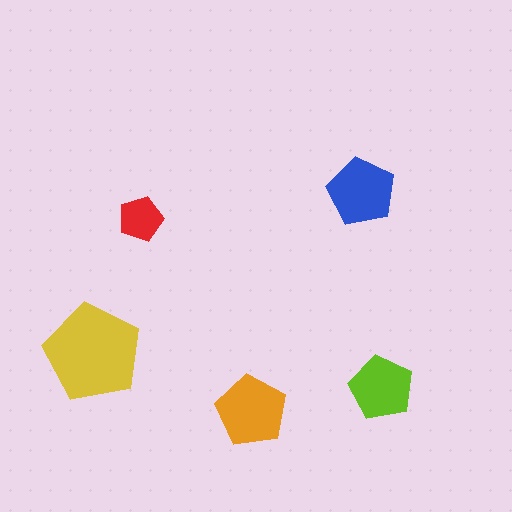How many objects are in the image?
There are 5 objects in the image.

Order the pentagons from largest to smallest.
the yellow one, the orange one, the blue one, the lime one, the red one.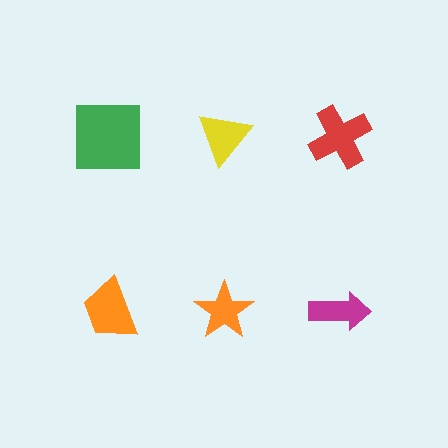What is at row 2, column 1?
An orange trapezoid.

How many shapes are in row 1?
3 shapes.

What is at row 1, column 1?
A green square.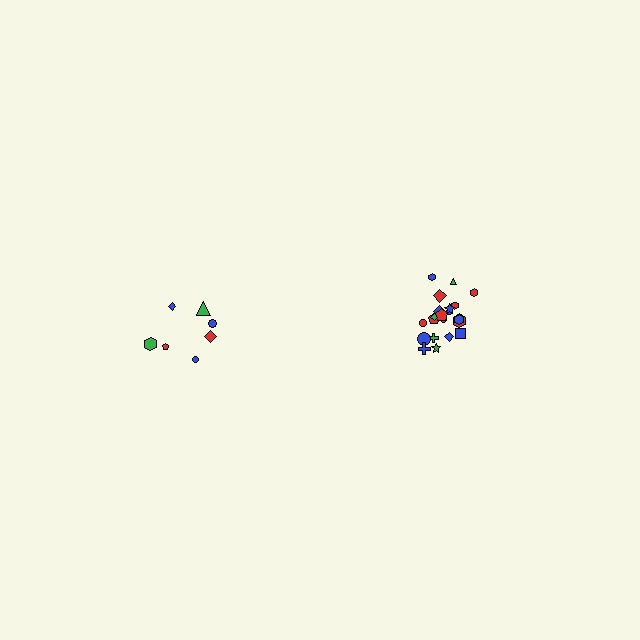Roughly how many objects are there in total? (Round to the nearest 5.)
Roughly 30 objects in total.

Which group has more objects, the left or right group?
The right group.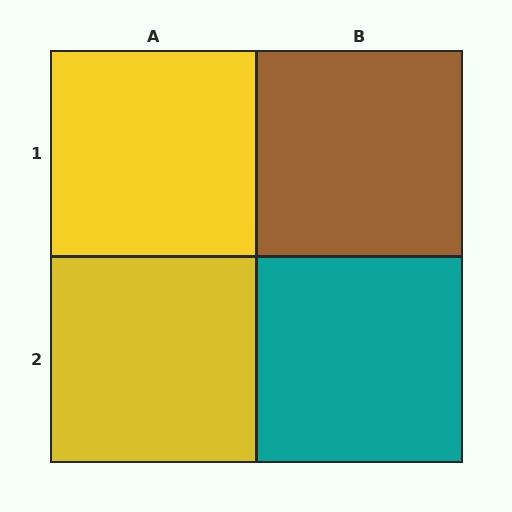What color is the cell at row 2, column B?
Teal.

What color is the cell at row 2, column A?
Yellow.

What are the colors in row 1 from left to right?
Yellow, brown.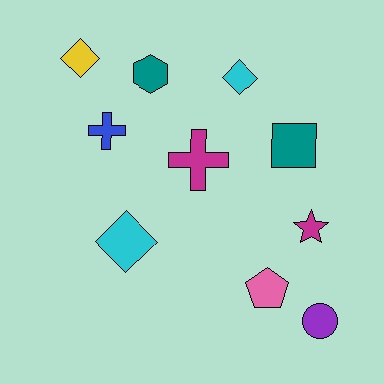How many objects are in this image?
There are 10 objects.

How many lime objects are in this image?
There are no lime objects.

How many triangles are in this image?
There are no triangles.